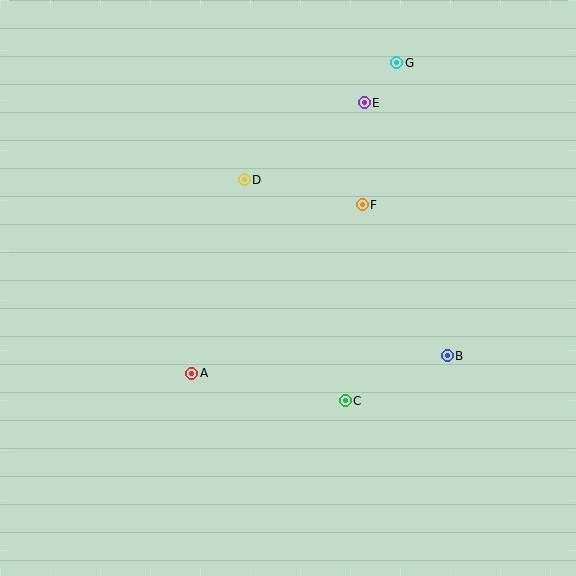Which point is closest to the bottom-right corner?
Point B is closest to the bottom-right corner.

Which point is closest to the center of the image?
Point F at (362, 205) is closest to the center.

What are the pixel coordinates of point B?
Point B is at (447, 356).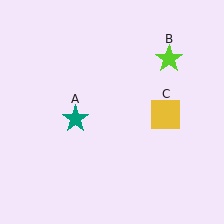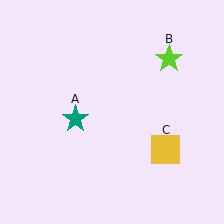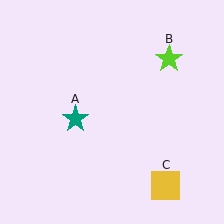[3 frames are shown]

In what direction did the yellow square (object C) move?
The yellow square (object C) moved down.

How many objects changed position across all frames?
1 object changed position: yellow square (object C).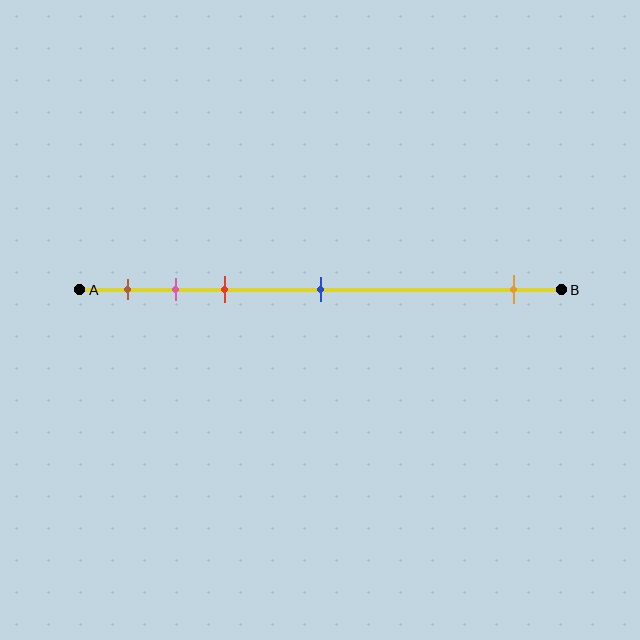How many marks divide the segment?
There are 5 marks dividing the segment.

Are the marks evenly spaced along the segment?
No, the marks are not evenly spaced.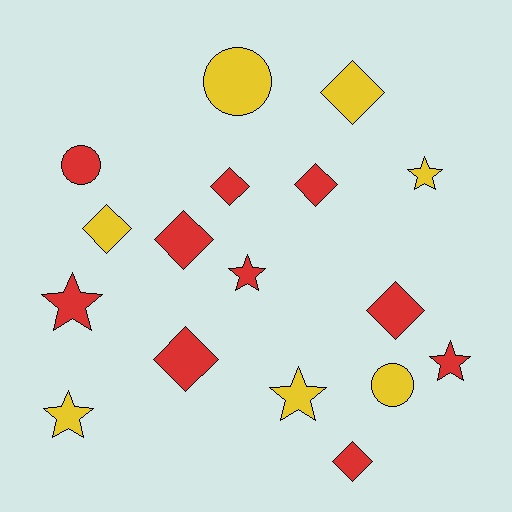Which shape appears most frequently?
Diamond, with 8 objects.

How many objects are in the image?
There are 17 objects.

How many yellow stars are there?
There are 3 yellow stars.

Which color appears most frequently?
Red, with 10 objects.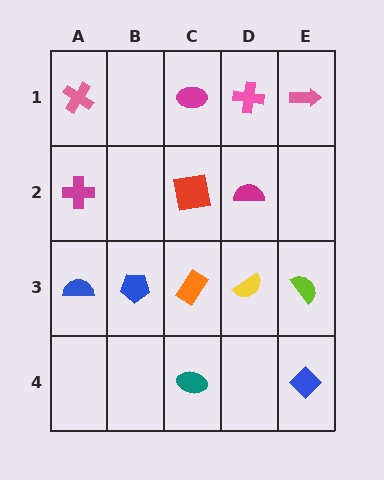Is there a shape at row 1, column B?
No, that cell is empty.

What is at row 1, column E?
A pink arrow.